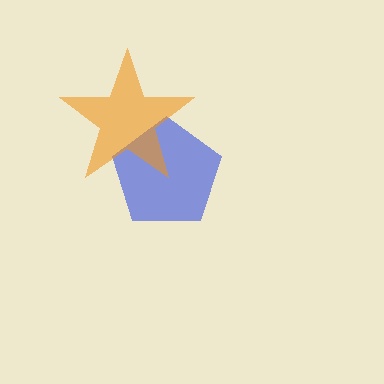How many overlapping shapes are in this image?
There are 2 overlapping shapes in the image.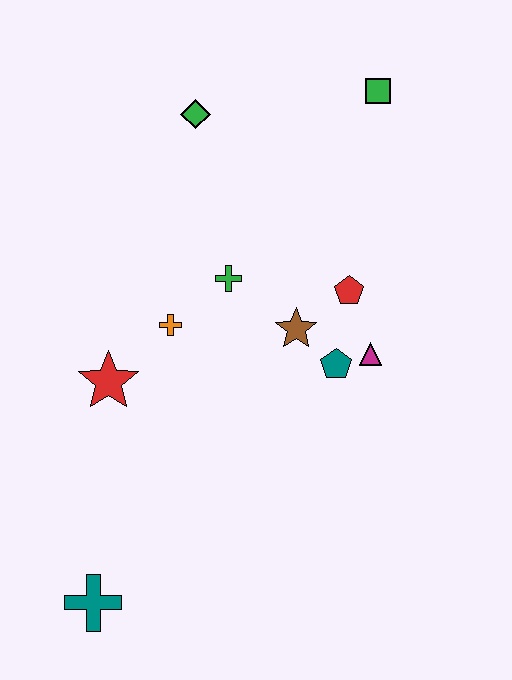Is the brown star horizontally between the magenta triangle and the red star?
Yes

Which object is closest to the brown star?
The teal pentagon is closest to the brown star.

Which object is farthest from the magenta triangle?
The teal cross is farthest from the magenta triangle.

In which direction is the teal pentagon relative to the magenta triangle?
The teal pentagon is to the left of the magenta triangle.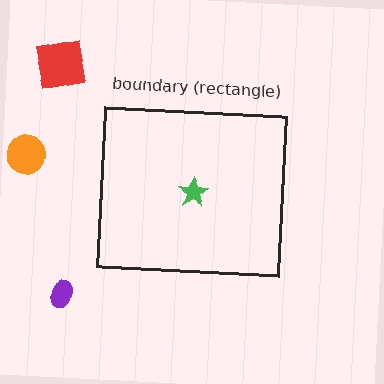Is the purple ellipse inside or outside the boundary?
Outside.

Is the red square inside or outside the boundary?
Outside.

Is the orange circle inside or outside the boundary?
Outside.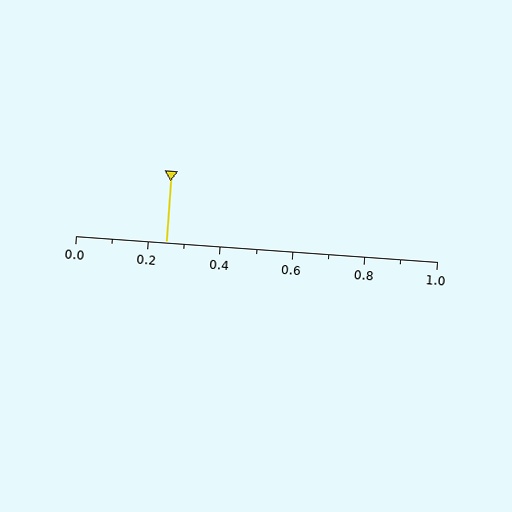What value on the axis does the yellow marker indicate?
The marker indicates approximately 0.25.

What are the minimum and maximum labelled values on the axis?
The axis runs from 0.0 to 1.0.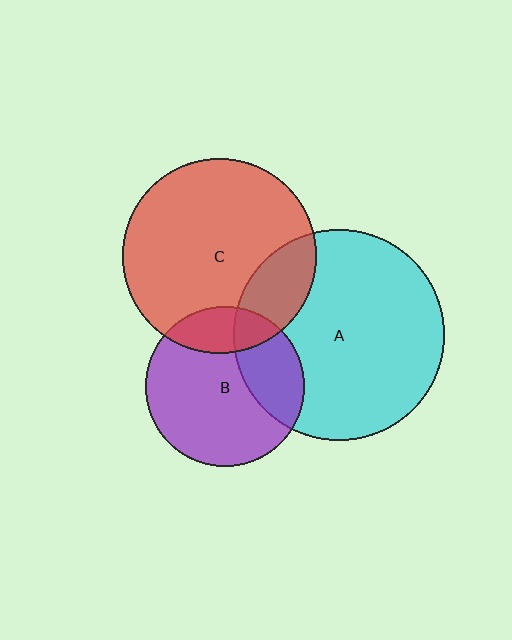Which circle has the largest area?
Circle A (cyan).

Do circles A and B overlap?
Yes.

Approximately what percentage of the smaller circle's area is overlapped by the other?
Approximately 30%.